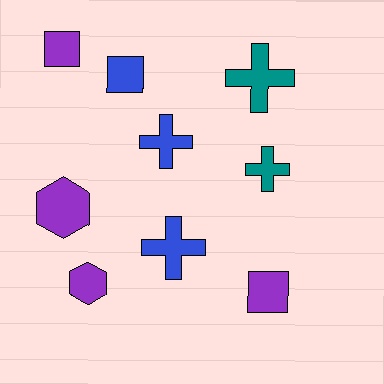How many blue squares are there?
There is 1 blue square.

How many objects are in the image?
There are 9 objects.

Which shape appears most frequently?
Cross, with 4 objects.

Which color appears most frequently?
Purple, with 4 objects.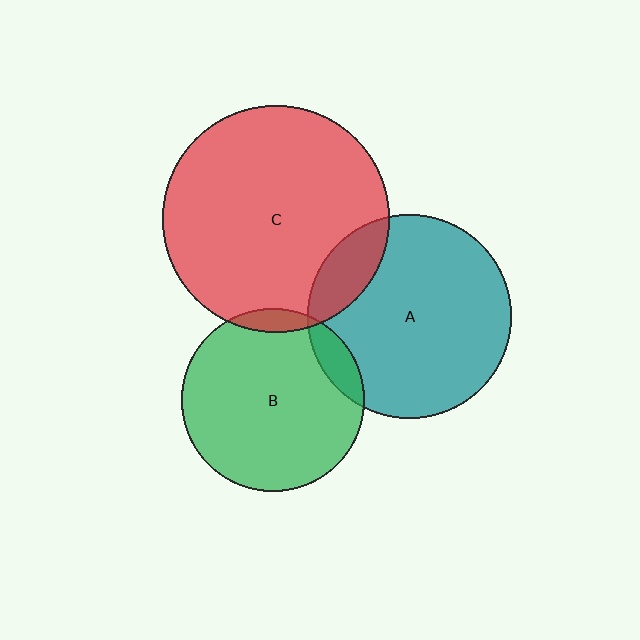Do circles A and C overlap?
Yes.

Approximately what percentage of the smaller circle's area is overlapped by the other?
Approximately 15%.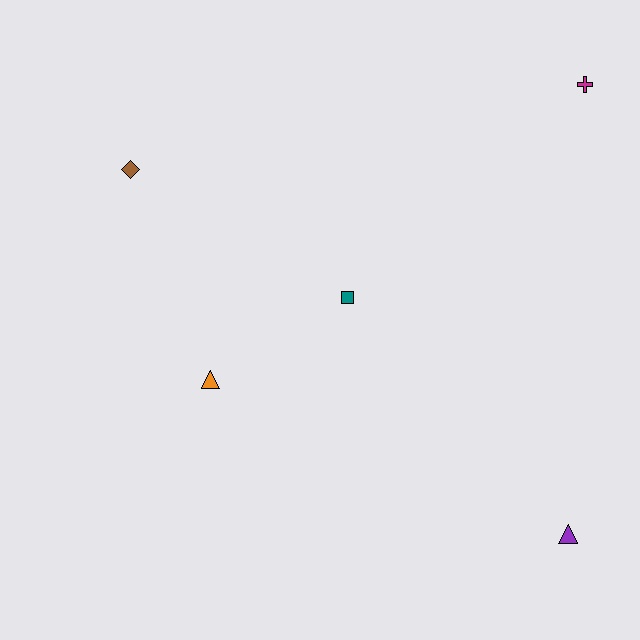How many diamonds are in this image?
There is 1 diamond.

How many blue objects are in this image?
There are no blue objects.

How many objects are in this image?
There are 5 objects.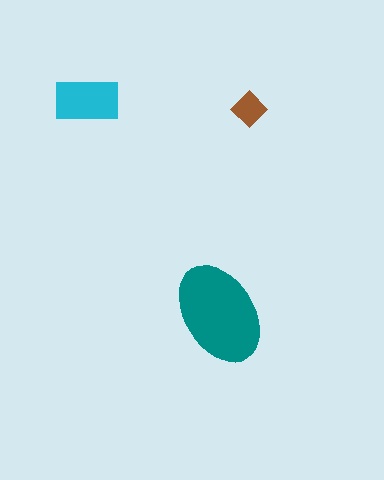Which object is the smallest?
The brown diamond.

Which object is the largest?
The teal ellipse.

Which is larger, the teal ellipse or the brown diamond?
The teal ellipse.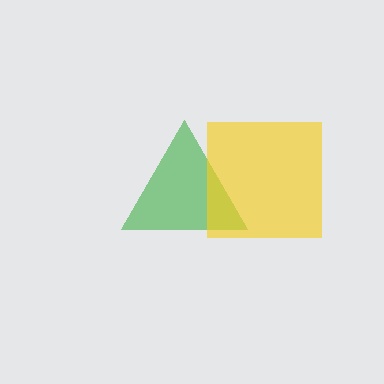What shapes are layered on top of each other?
The layered shapes are: a green triangle, a yellow square.